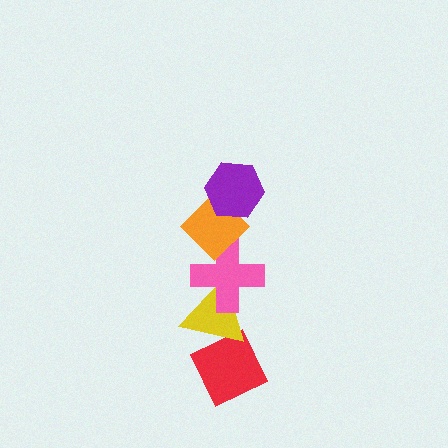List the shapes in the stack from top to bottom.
From top to bottom: the purple hexagon, the orange diamond, the pink cross, the yellow triangle, the red diamond.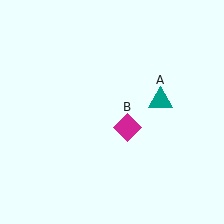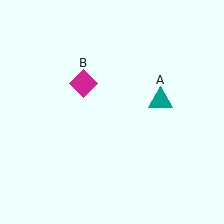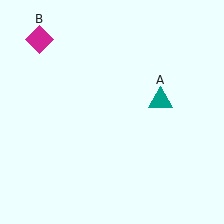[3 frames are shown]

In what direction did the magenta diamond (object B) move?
The magenta diamond (object B) moved up and to the left.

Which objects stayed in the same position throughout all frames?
Teal triangle (object A) remained stationary.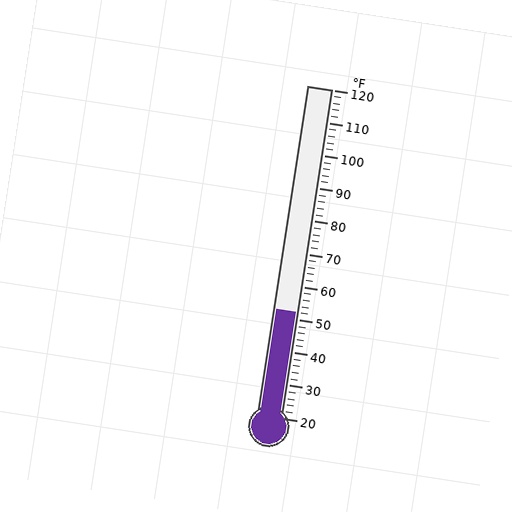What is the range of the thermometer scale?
The thermometer scale ranges from 20°F to 120°F.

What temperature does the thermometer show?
The thermometer shows approximately 52°F.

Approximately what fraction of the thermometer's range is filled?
The thermometer is filled to approximately 30% of its range.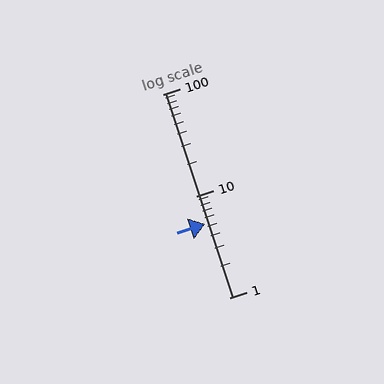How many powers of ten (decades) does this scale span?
The scale spans 2 decades, from 1 to 100.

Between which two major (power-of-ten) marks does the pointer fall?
The pointer is between 1 and 10.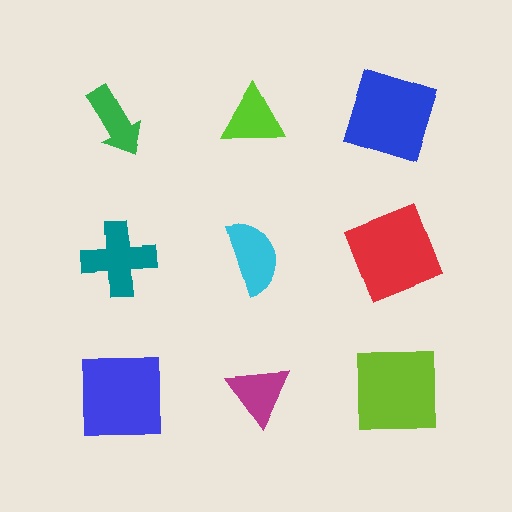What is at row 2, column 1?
A teal cross.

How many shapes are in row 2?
3 shapes.